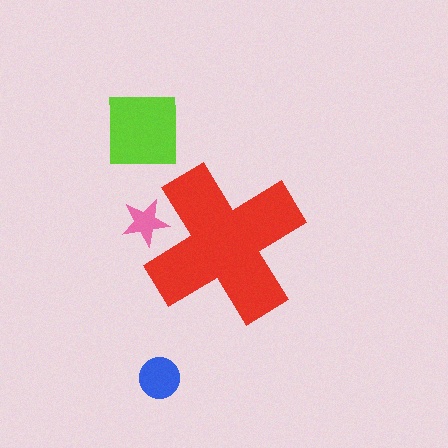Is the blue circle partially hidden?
No, the blue circle is fully visible.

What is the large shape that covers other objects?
A red cross.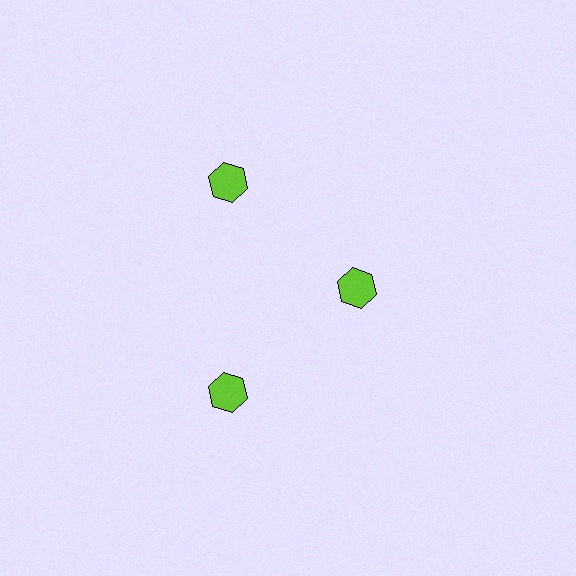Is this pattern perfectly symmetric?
No. The 3 lime hexagons are arranged in a ring, but one element near the 3 o'clock position is pulled inward toward the center, breaking the 3-fold rotational symmetry.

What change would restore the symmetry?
The symmetry would be restored by moving it outward, back onto the ring so that all 3 hexagons sit at equal angles and equal distance from the center.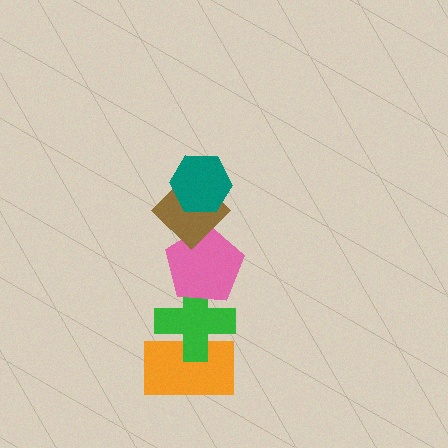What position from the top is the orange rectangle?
The orange rectangle is 5th from the top.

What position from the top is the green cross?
The green cross is 4th from the top.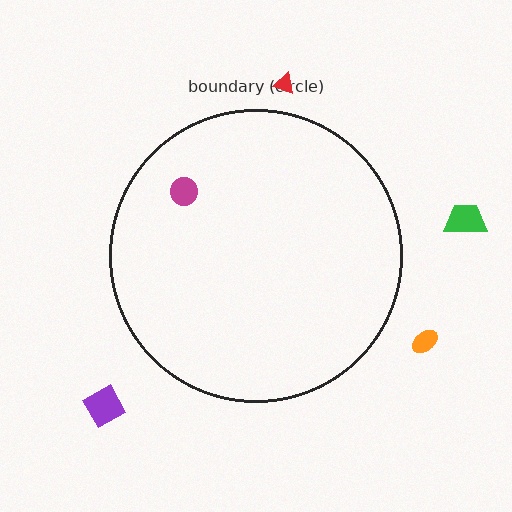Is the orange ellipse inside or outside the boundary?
Outside.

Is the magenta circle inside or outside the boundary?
Inside.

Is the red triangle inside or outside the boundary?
Outside.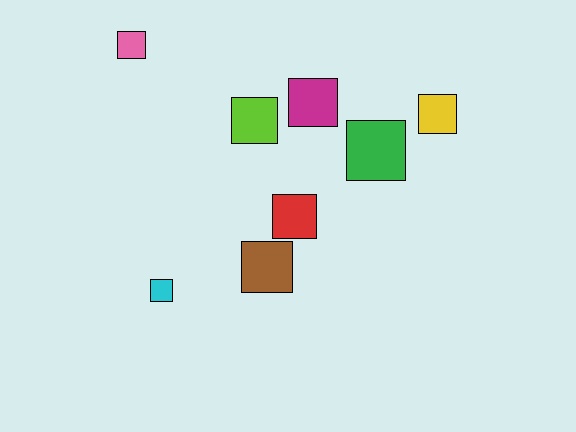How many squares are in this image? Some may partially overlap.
There are 8 squares.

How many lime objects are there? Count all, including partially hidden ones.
There is 1 lime object.